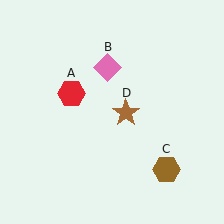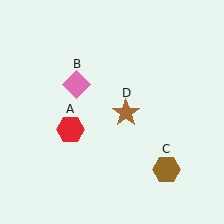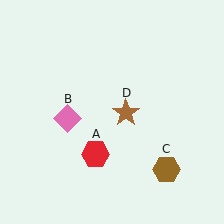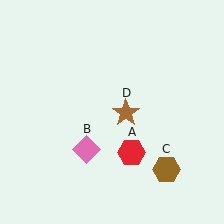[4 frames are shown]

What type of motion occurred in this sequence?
The red hexagon (object A), pink diamond (object B) rotated counterclockwise around the center of the scene.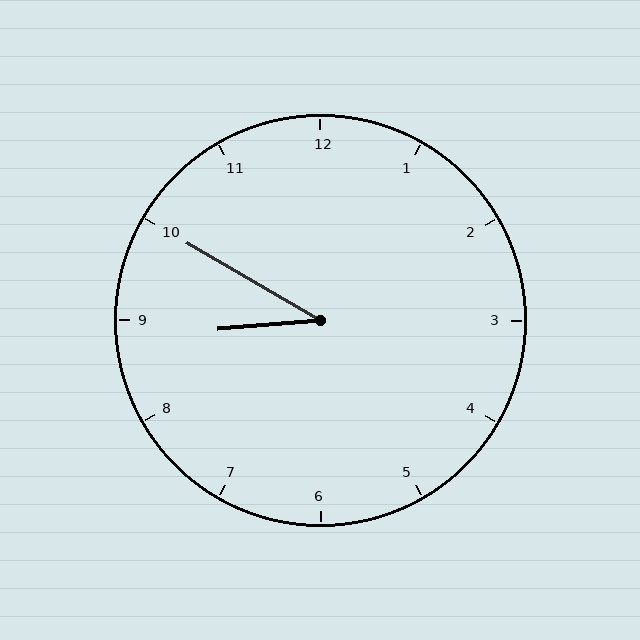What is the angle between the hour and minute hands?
Approximately 35 degrees.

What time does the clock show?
8:50.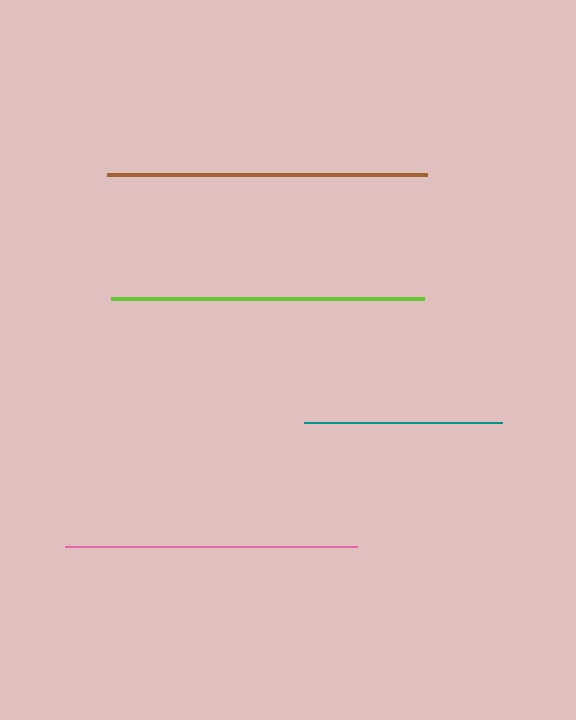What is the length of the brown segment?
The brown segment is approximately 320 pixels long.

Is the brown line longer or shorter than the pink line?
The brown line is longer than the pink line.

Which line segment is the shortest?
The teal line is the shortest at approximately 199 pixels.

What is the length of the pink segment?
The pink segment is approximately 292 pixels long.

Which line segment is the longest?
The brown line is the longest at approximately 320 pixels.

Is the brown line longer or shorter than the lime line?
The brown line is longer than the lime line.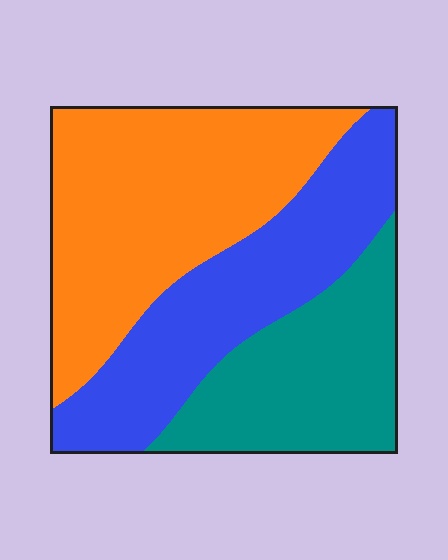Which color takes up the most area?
Orange, at roughly 40%.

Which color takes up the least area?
Teal, at roughly 25%.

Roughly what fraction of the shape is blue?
Blue takes up about one third (1/3) of the shape.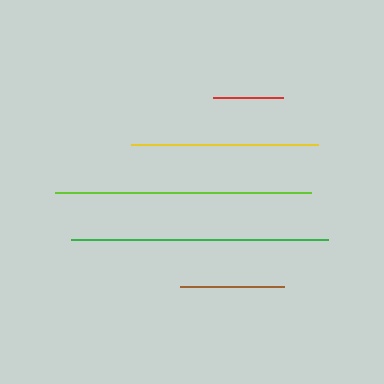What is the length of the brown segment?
The brown segment is approximately 104 pixels long.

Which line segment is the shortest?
The red line is the shortest at approximately 70 pixels.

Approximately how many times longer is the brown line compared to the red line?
The brown line is approximately 1.5 times the length of the red line.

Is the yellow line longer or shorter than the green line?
The green line is longer than the yellow line.